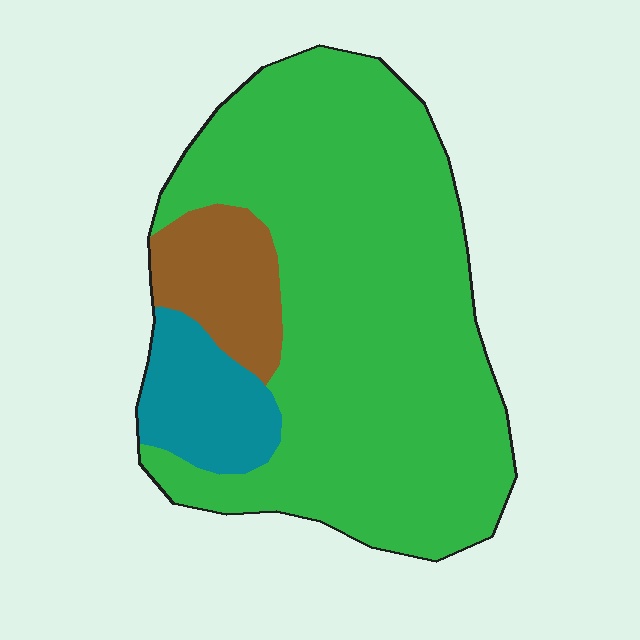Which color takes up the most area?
Green, at roughly 75%.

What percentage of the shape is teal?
Teal covers roughly 10% of the shape.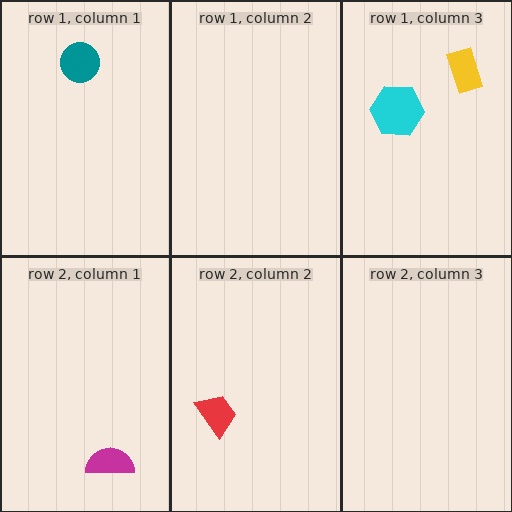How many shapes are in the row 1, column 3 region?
2.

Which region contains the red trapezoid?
The row 2, column 2 region.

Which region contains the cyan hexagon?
The row 1, column 3 region.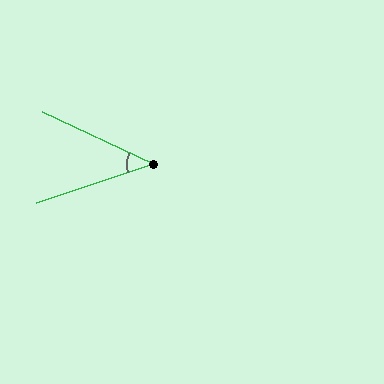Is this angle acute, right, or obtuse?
It is acute.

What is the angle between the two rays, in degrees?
Approximately 43 degrees.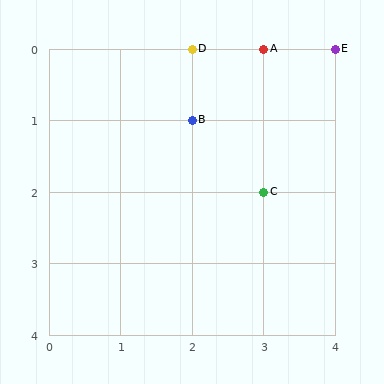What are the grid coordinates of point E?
Point E is at grid coordinates (4, 0).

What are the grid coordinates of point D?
Point D is at grid coordinates (2, 0).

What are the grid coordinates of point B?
Point B is at grid coordinates (2, 1).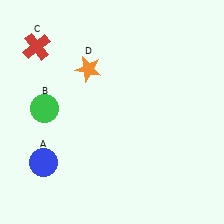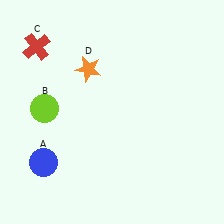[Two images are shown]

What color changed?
The circle (B) changed from green in Image 1 to lime in Image 2.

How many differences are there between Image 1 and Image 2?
There is 1 difference between the two images.